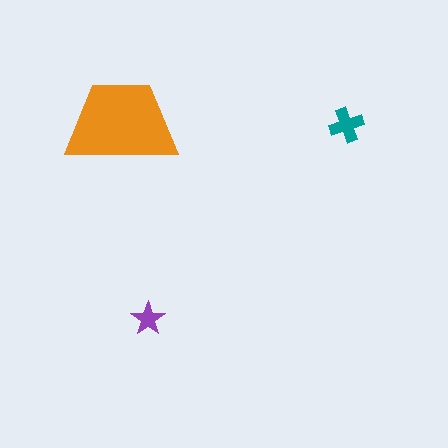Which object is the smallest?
The purple star.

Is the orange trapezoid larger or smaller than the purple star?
Larger.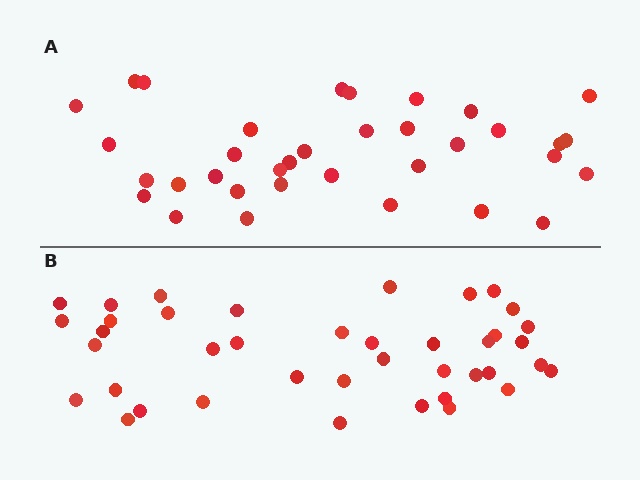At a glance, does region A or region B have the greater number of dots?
Region B (the bottom region) has more dots.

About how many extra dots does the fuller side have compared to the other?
Region B has about 5 more dots than region A.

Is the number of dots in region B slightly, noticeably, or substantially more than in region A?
Region B has only slightly more — the two regions are fairly close. The ratio is roughly 1.1 to 1.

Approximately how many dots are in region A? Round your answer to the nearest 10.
About 40 dots. (The exact count is 35, which rounds to 40.)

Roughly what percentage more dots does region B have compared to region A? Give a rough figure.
About 15% more.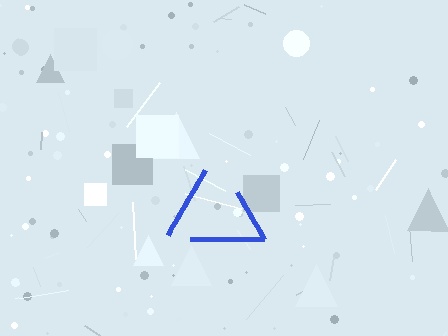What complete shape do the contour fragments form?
The contour fragments form a triangle.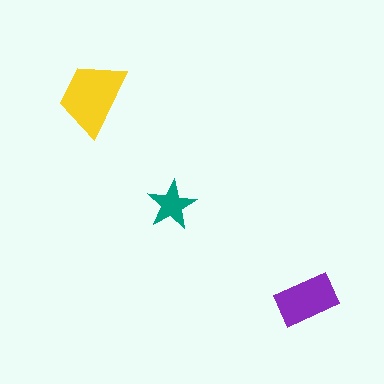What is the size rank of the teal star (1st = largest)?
3rd.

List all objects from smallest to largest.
The teal star, the purple rectangle, the yellow trapezoid.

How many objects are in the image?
There are 3 objects in the image.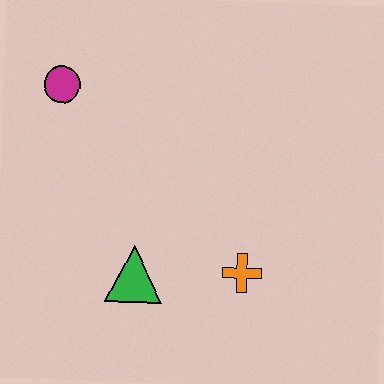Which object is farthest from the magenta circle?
The orange cross is farthest from the magenta circle.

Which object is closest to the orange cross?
The green triangle is closest to the orange cross.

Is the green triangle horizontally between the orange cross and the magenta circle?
Yes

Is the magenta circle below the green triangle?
No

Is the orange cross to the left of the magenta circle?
No